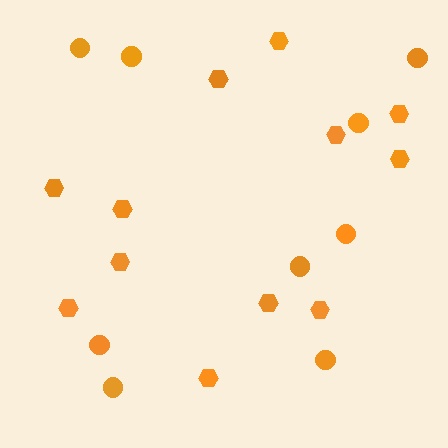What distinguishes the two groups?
There are 2 groups: one group of hexagons (12) and one group of circles (9).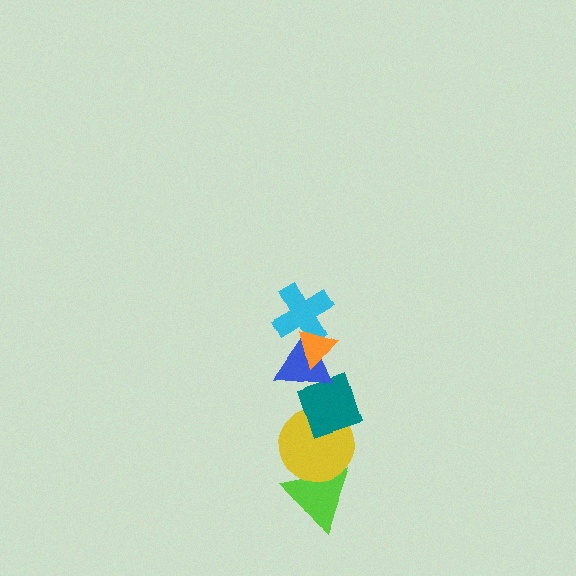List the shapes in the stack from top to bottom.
From top to bottom: the orange triangle, the cyan cross, the blue triangle, the teal diamond, the yellow circle, the lime triangle.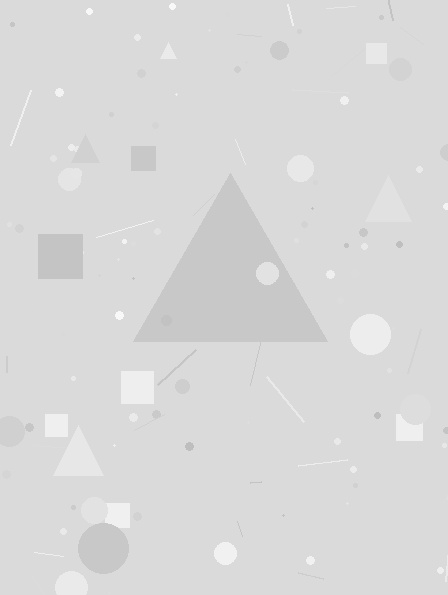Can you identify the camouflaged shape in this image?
The camouflaged shape is a triangle.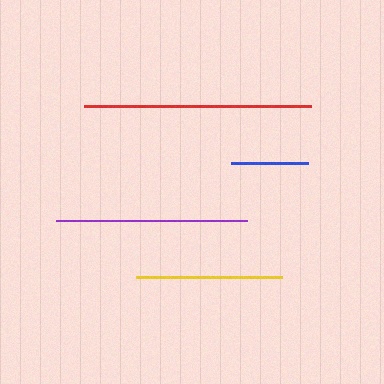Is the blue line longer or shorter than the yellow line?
The yellow line is longer than the blue line.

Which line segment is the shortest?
The blue line is the shortest at approximately 76 pixels.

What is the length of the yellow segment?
The yellow segment is approximately 146 pixels long.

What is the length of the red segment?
The red segment is approximately 228 pixels long.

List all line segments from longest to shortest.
From longest to shortest: red, purple, yellow, blue.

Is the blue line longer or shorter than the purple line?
The purple line is longer than the blue line.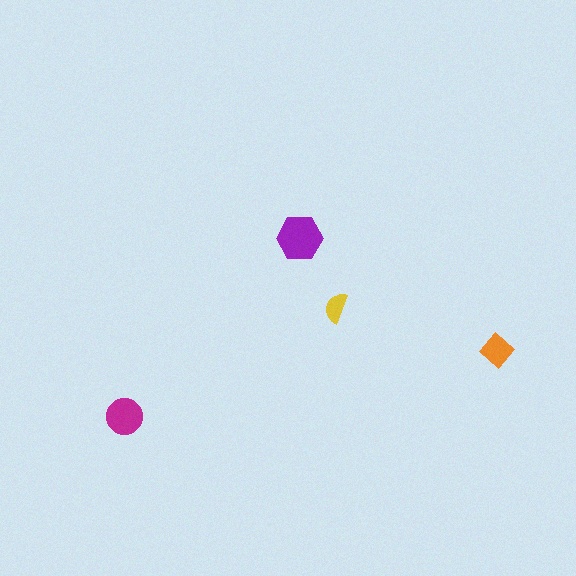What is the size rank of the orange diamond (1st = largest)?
3rd.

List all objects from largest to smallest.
The purple hexagon, the magenta circle, the orange diamond, the yellow semicircle.